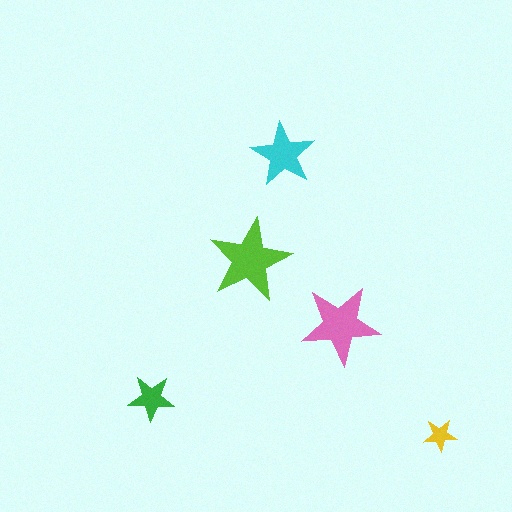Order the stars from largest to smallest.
the lime one, the pink one, the cyan one, the green one, the yellow one.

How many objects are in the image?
There are 5 objects in the image.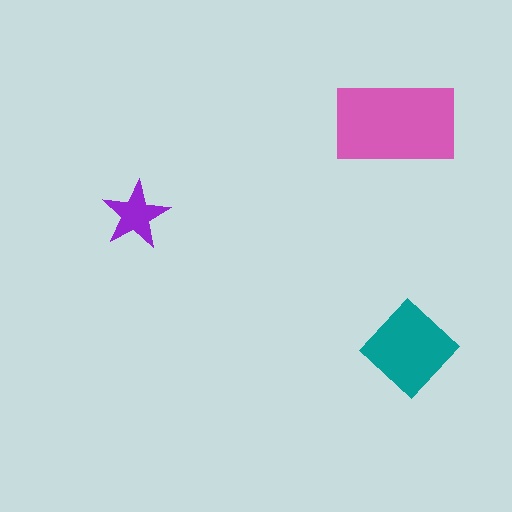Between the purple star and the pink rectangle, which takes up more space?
The pink rectangle.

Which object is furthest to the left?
The purple star is leftmost.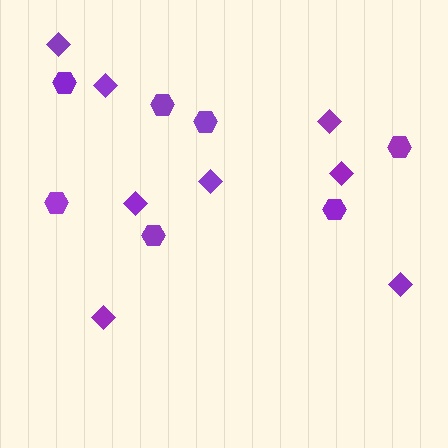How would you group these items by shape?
There are 2 groups: one group of diamonds (8) and one group of hexagons (7).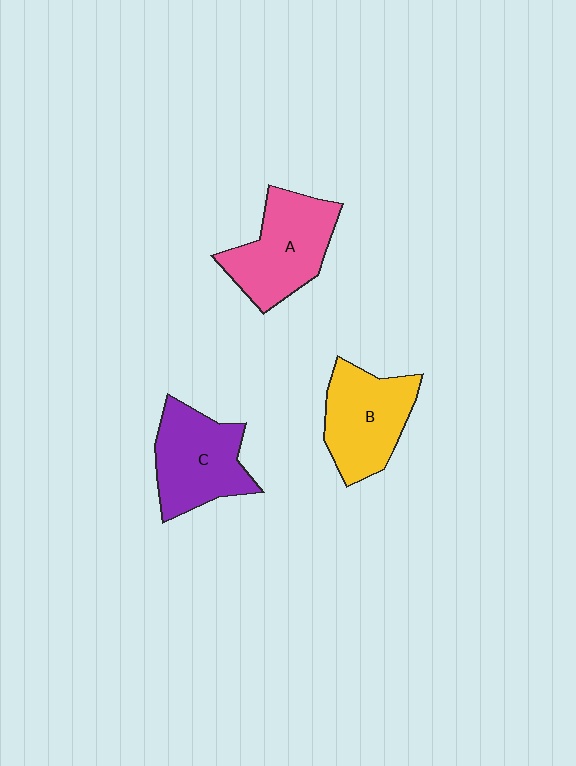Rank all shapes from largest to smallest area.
From largest to smallest: A (pink), B (yellow), C (purple).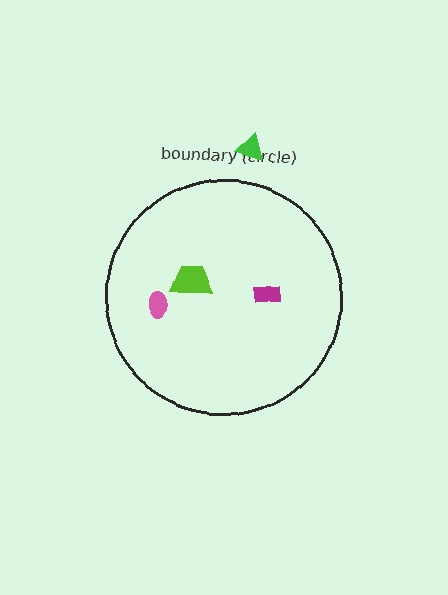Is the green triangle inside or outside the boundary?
Outside.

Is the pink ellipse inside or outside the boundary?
Inside.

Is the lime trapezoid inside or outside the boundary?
Inside.